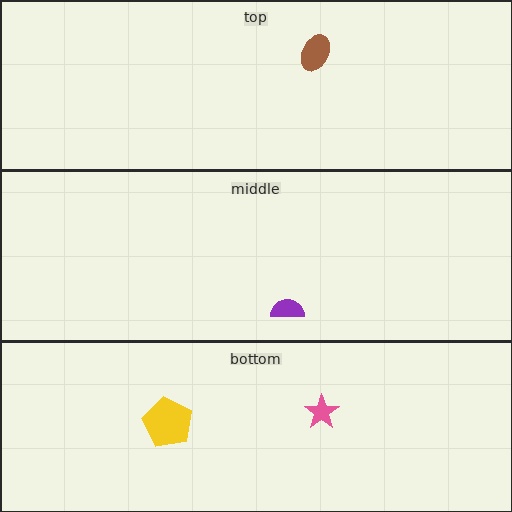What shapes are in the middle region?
The purple semicircle.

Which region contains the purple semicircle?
The middle region.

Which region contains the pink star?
The bottom region.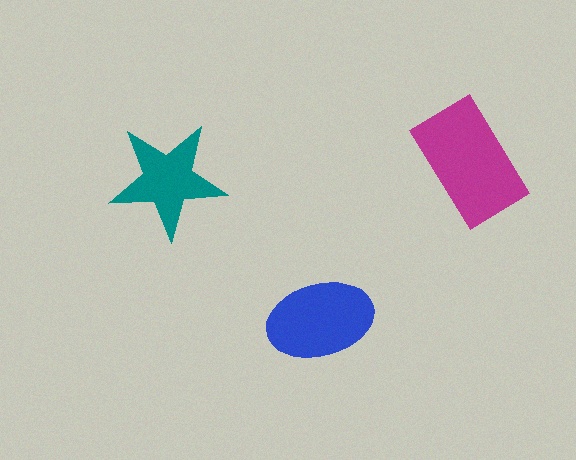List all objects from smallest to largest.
The teal star, the blue ellipse, the magenta rectangle.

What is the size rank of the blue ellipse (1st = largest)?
2nd.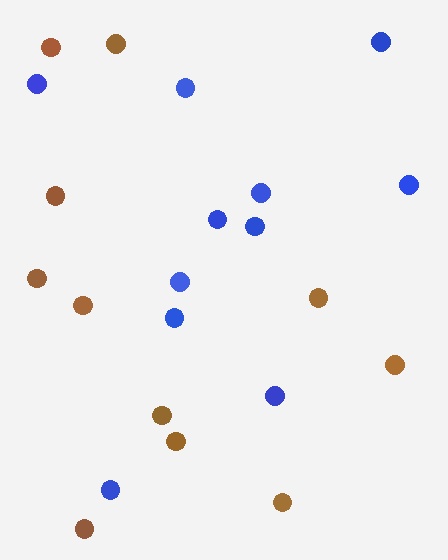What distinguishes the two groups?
There are 2 groups: one group of brown circles (11) and one group of blue circles (11).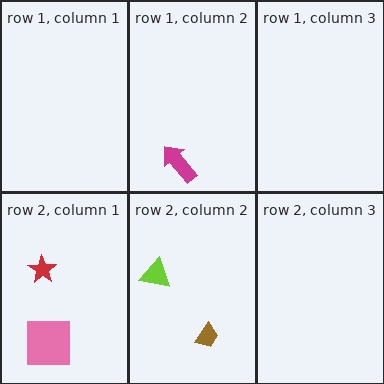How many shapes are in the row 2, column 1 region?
2.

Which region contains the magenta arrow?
The row 1, column 2 region.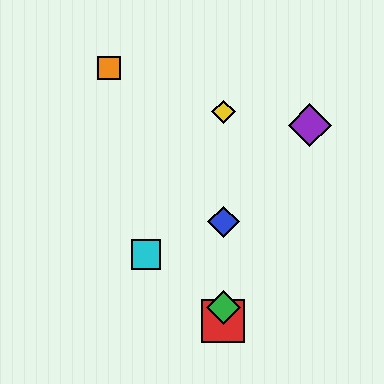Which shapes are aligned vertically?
The red square, the blue diamond, the green diamond, the yellow diamond are aligned vertically.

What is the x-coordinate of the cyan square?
The cyan square is at x≈146.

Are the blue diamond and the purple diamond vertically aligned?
No, the blue diamond is at x≈223 and the purple diamond is at x≈310.